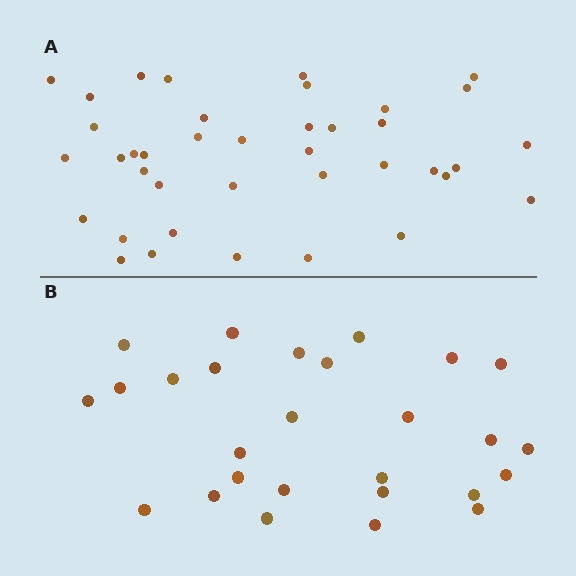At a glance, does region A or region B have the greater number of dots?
Region A (the top region) has more dots.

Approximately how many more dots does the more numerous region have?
Region A has roughly 12 or so more dots than region B.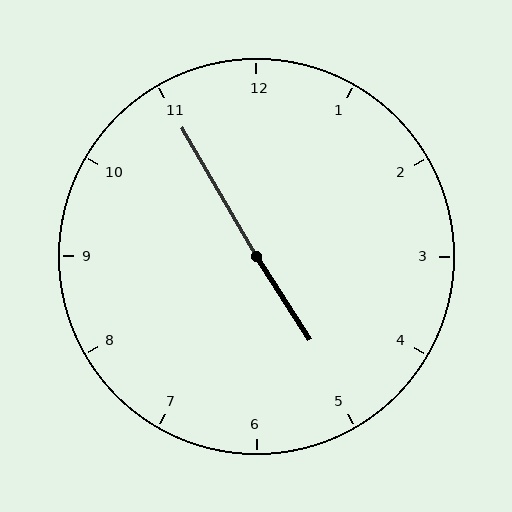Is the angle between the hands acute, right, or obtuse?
It is obtuse.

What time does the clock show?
4:55.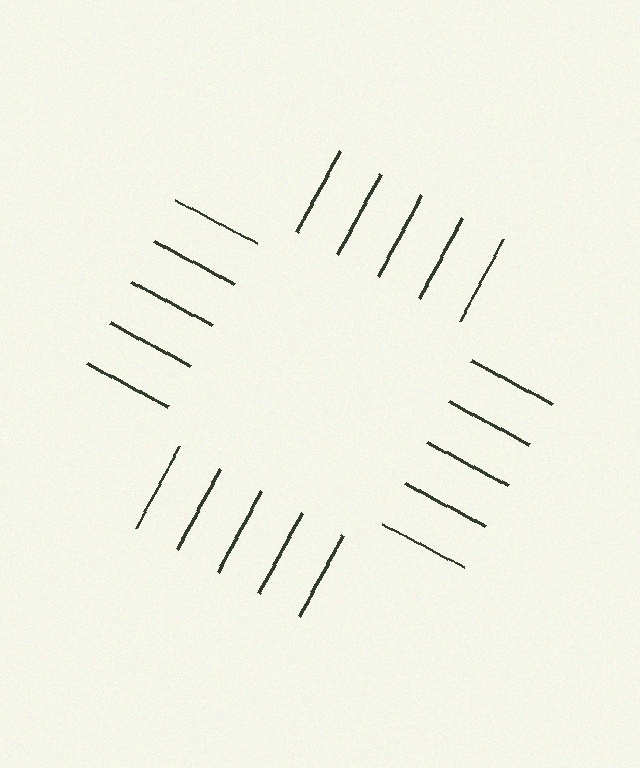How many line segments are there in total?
20 — 5 along each of the 4 edges.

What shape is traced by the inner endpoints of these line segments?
An illusory square — the line segments terminate on its edges but no continuous stroke is drawn.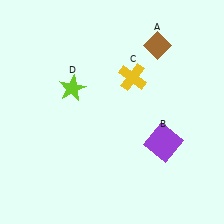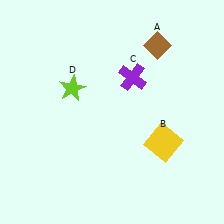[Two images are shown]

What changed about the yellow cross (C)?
In Image 1, C is yellow. In Image 2, it changed to purple.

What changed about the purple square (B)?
In Image 1, B is purple. In Image 2, it changed to yellow.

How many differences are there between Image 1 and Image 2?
There are 2 differences between the two images.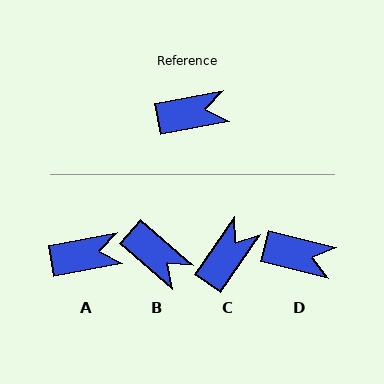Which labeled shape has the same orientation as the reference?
A.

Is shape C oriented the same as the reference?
No, it is off by about 45 degrees.